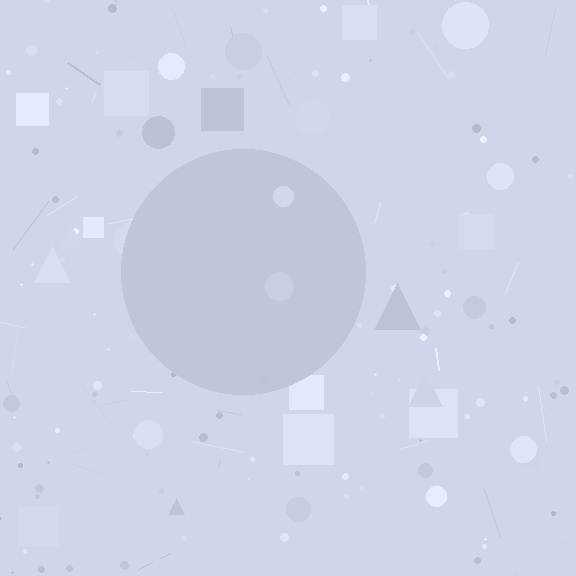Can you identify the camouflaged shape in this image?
The camouflaged shape is a circle.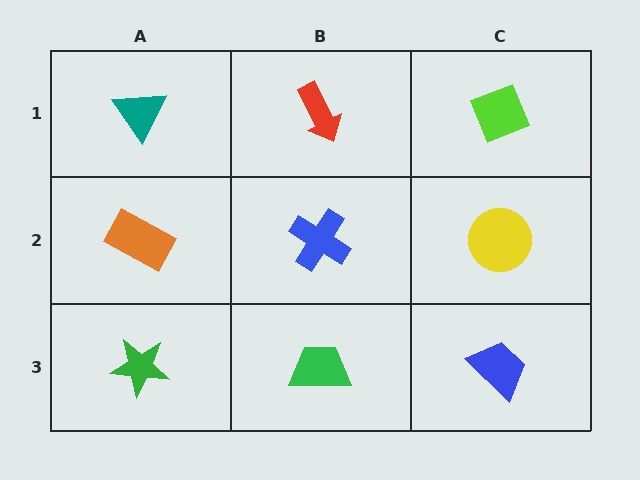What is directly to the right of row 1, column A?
A red arrow.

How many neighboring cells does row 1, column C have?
2.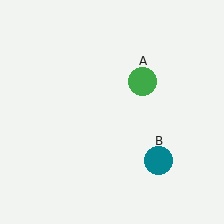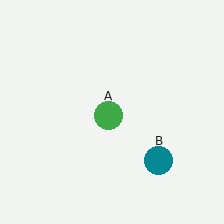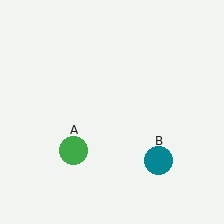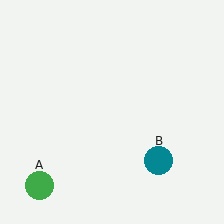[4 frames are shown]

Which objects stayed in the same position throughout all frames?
Teal circle (object B) remained stationary.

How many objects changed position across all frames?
1 object changed position: green circle (object A).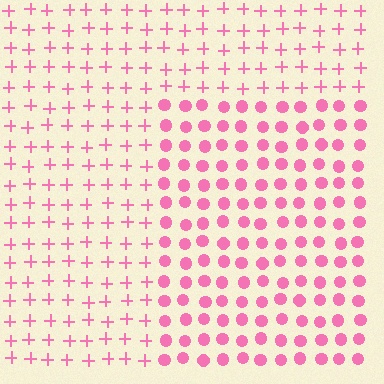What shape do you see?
I see a rectangle.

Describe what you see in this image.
The image is filled with small pink elements arranged in a uniform grid. A rectangle-shaped region contains circles, while the surrounding area contains plus signs. The boundary is defined purely by the change in element shape.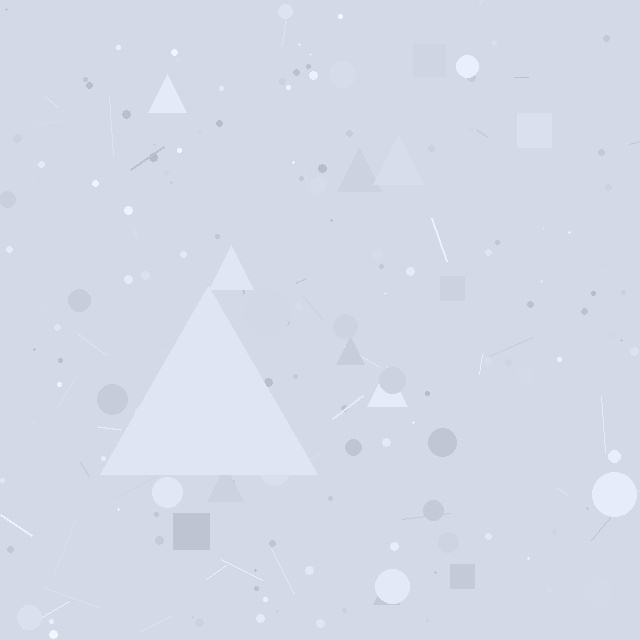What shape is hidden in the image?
A triangle is hidden in the image.